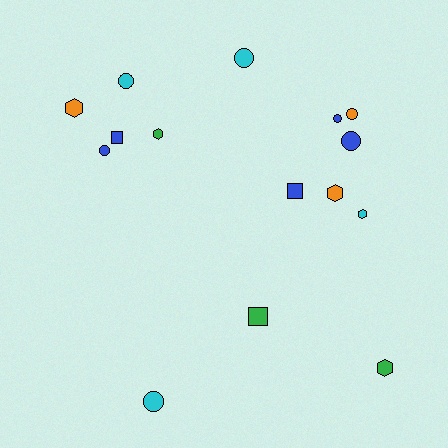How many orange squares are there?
There are no orange squares.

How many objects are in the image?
There are 15 objects.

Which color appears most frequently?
Blue, with 5 objects.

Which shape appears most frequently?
Circle, with 7 objects.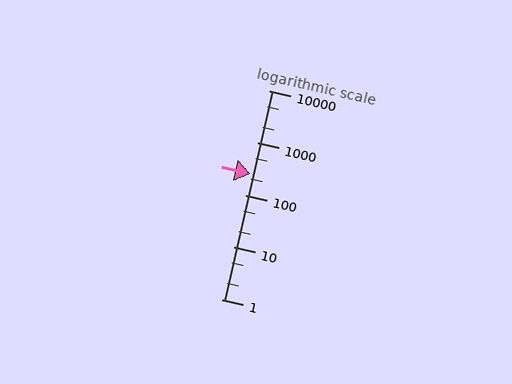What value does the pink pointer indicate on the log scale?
The pointer indicates approximately 250.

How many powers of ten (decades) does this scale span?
The scale spans 4 decades, from 1 to 10000.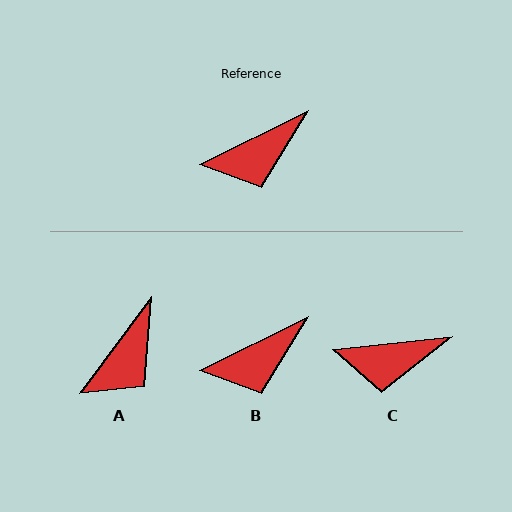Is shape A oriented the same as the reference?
No, it is off by about 27 degrees.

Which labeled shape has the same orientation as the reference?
B.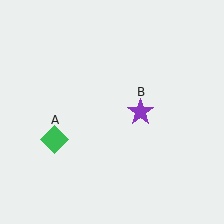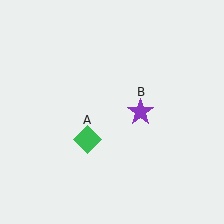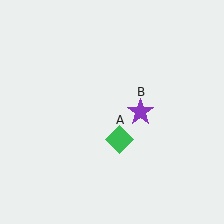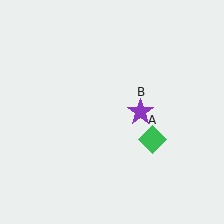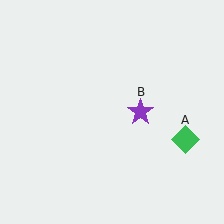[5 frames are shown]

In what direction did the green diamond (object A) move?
The green diamond (object A) moved right.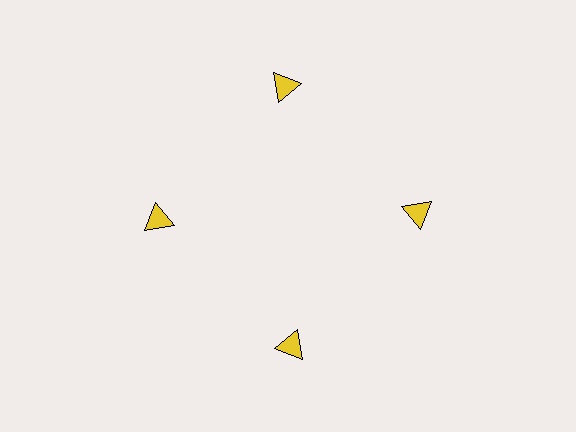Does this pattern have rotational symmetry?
Yes, this pattern has 4-fold rotational symmetry. It looks the same after rotating 90 degrees around the center.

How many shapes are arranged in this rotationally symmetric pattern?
There are 4 shapes, arranged in 4 groups of 1.